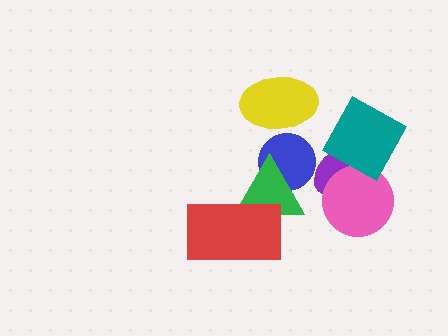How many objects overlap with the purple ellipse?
2 objects overlap with the purple ellipse.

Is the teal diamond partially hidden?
No, no other shape covers it.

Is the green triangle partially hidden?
Yes, it is partially covered by another shape.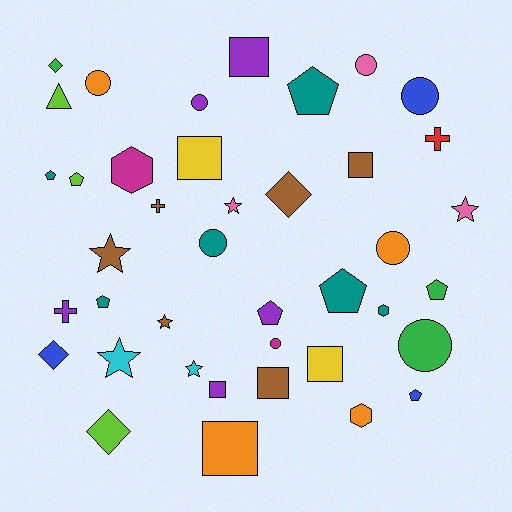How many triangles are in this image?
There is 1 triangle.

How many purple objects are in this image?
There are 5 purple objects.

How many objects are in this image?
There are 40 objects.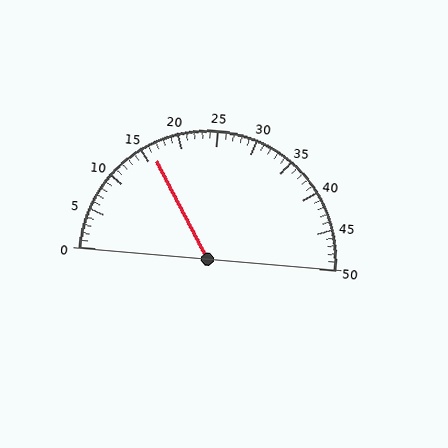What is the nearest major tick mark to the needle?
The nearest major tick mark is 15.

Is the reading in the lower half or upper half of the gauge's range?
The reading is in the lower half of the range (0 to 50).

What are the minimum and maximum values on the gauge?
The gauge ranges from 0 to 50.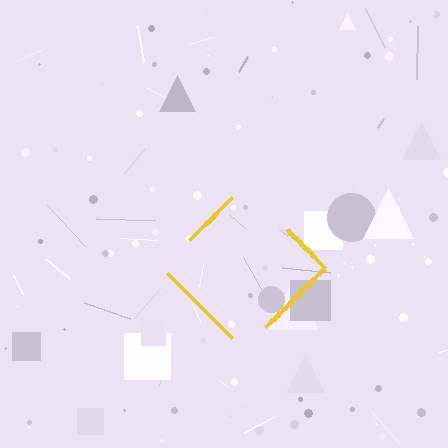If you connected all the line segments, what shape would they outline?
They would outline a diamond.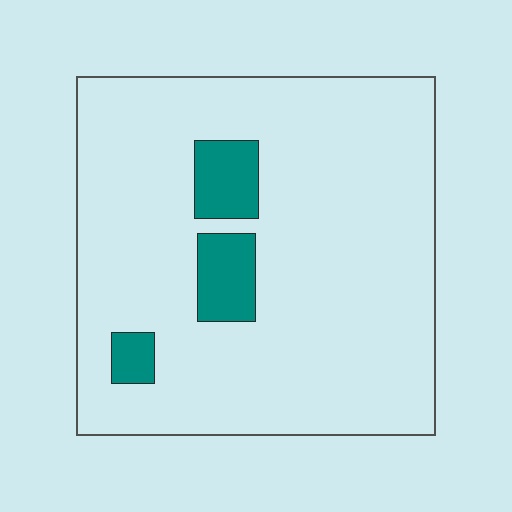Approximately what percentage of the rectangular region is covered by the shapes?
Approximately 10%.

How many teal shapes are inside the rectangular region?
3.